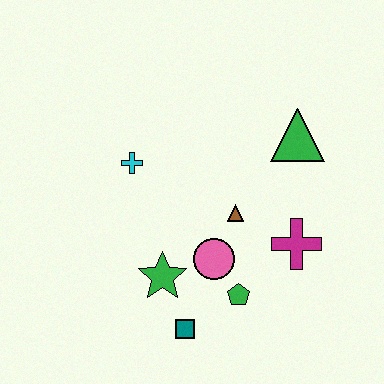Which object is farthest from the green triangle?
The teal square is farthest from the green triangle.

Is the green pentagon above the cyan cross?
No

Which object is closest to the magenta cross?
The brown triangle is closest to the magenta cross.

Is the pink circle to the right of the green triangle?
No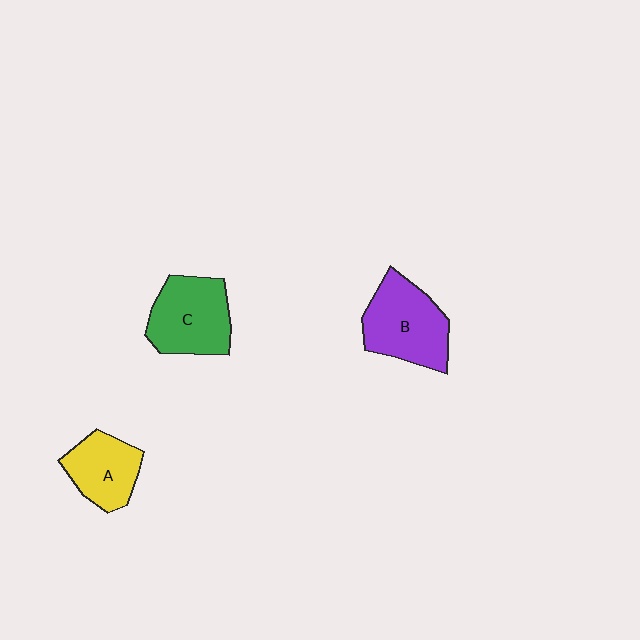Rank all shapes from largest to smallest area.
From largest to smallest: B (purple), C (green), A (yellow).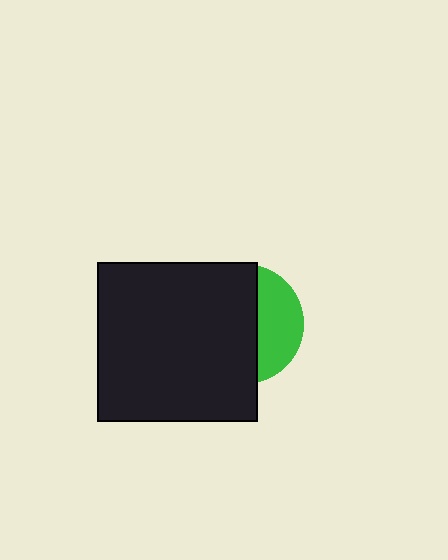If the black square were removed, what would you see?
You would see the complete green circle.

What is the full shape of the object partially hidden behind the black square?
The partially hidden object is a green circle.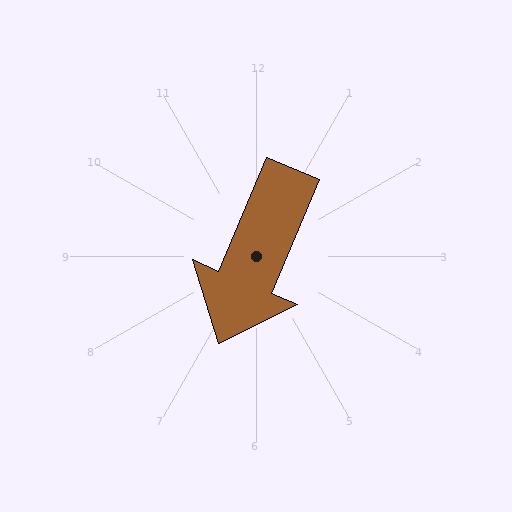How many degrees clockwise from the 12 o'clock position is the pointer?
Approximately 203 degrees.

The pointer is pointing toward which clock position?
Roughly 7 o'clock.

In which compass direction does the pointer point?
Southwest.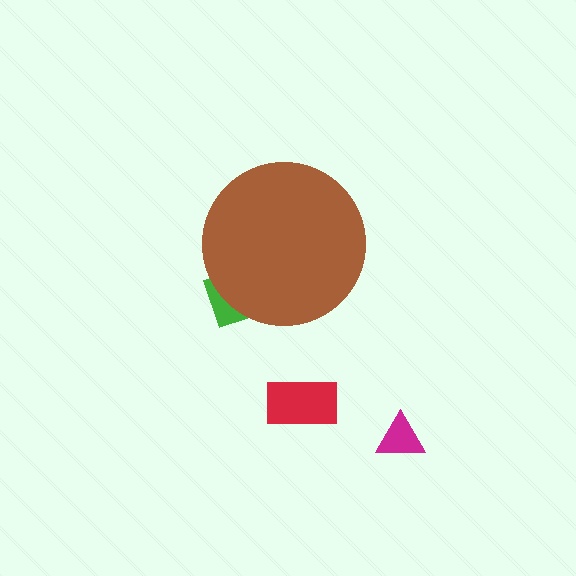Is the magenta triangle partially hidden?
No, the magenta triangle is fully visible.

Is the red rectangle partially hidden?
No, the red rectangle is fully visible.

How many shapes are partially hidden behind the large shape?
1 shape is partially hidden.